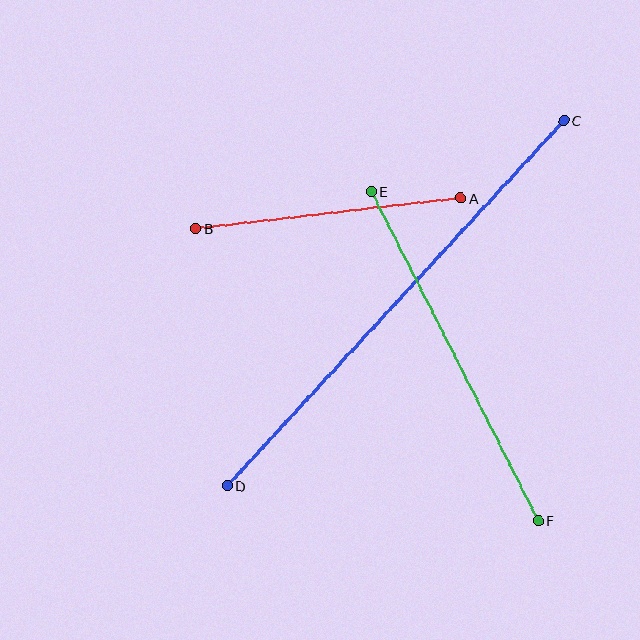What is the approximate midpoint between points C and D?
The midpoint is at approximately (395, 303) pixels.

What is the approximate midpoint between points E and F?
The midpoint is at approximately (455, 356) pixels.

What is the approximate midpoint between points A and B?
The midpoint is at approximately (328, 213) pixels.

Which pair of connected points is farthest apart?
Points C and D are farthest apart.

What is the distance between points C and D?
The distance is approximately 497 pixels.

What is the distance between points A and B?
The distance is approximately 266 pixels.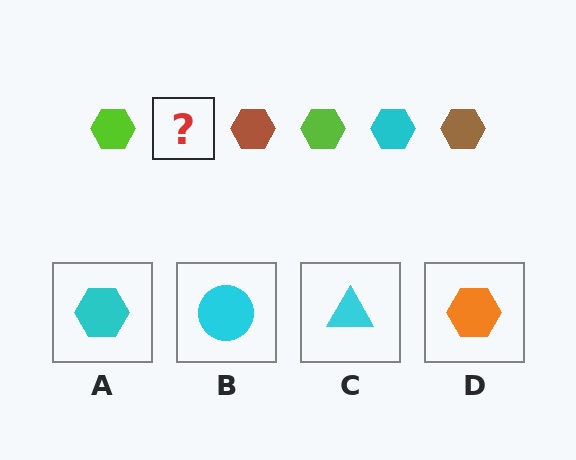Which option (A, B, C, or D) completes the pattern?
A.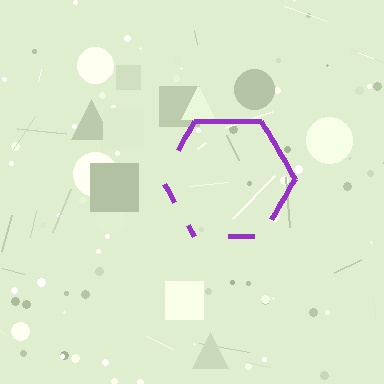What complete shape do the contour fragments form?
The contour fragments form a hexagon.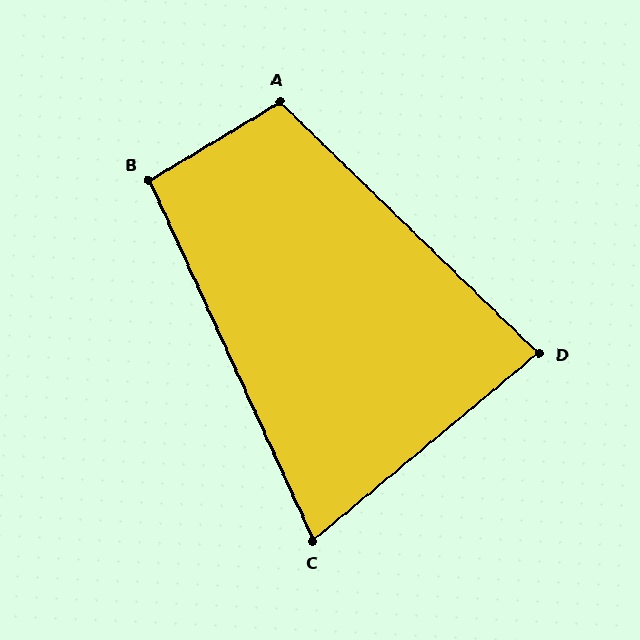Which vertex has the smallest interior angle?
C, at approximately 75 degrees.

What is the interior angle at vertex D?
Approximately 84 degrees (acute).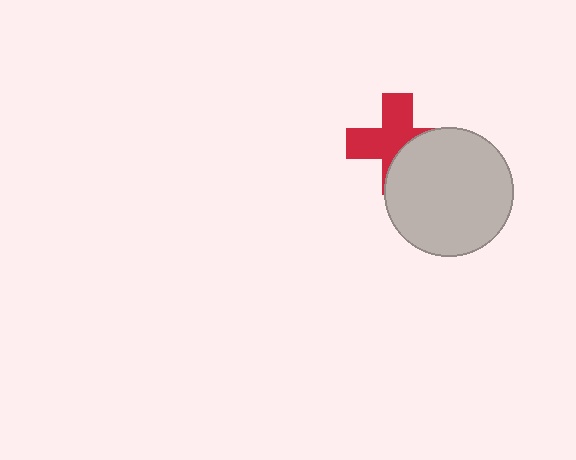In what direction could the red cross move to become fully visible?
The red cross could move toward the upper-left. That would shift it out from behind the light gray circle entirely.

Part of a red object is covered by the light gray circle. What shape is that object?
It is a cross.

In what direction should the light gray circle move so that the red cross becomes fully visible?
The light gray circle should move toward the lower-right. That is the shortest direction to clear the overlap and leave the red cross fully visible.